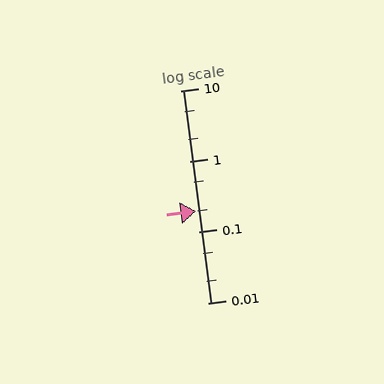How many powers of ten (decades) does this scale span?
The scale spans 3 decades, from 0.01 to 10.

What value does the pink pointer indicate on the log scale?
The pointer indicates approximately 0.2.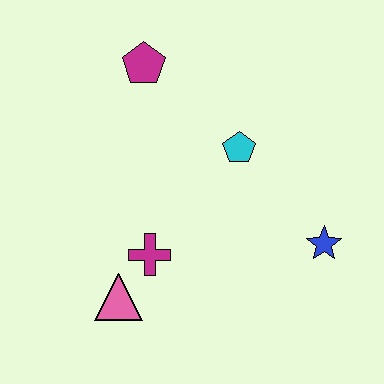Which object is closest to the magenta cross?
The pink triangle is closest to the magenta cross.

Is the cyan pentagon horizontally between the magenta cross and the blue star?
Yes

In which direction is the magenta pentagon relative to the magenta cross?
The magenta pentagon is above the magenta cross.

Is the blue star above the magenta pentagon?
No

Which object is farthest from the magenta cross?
The magenta pentagon is farthest from the magenta cross.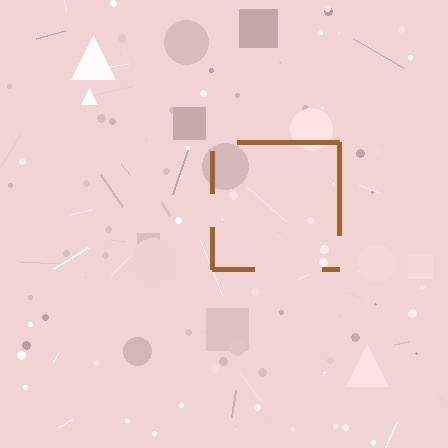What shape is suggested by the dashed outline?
The dashed outline suggests a square.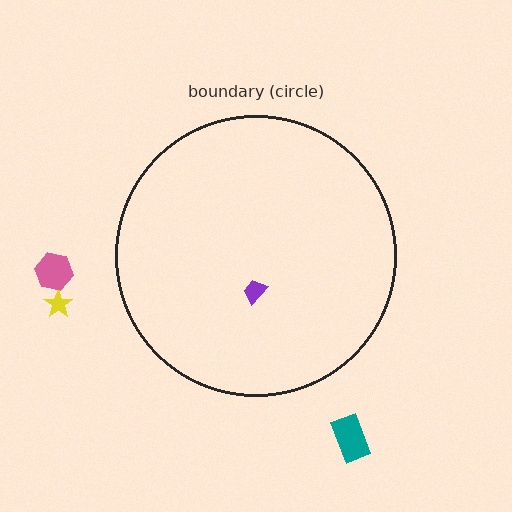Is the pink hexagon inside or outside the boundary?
Outside.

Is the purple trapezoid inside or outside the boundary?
Inside.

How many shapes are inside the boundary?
1 inside, 3 outside.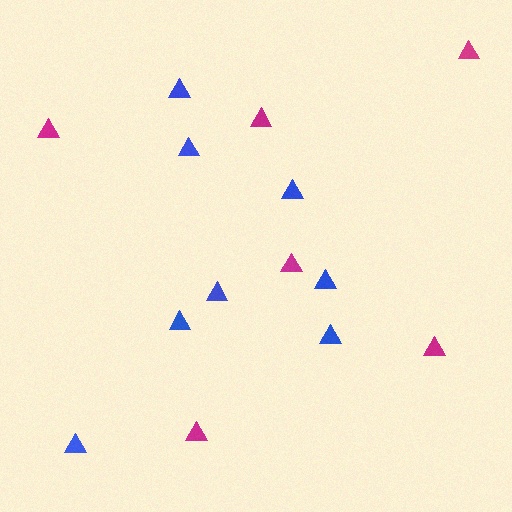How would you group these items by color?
There are 2 groups: one group of magenta triangles (6) and one group of blue triangles (8).